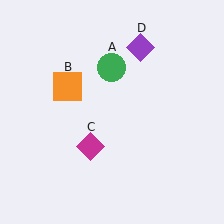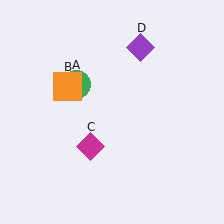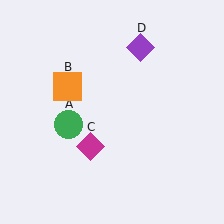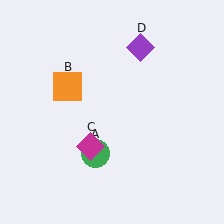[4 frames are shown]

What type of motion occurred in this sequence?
The green circle (object A) rotated counterclockwise around the center of the scene.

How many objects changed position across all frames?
1 object changed position: green circle (object A).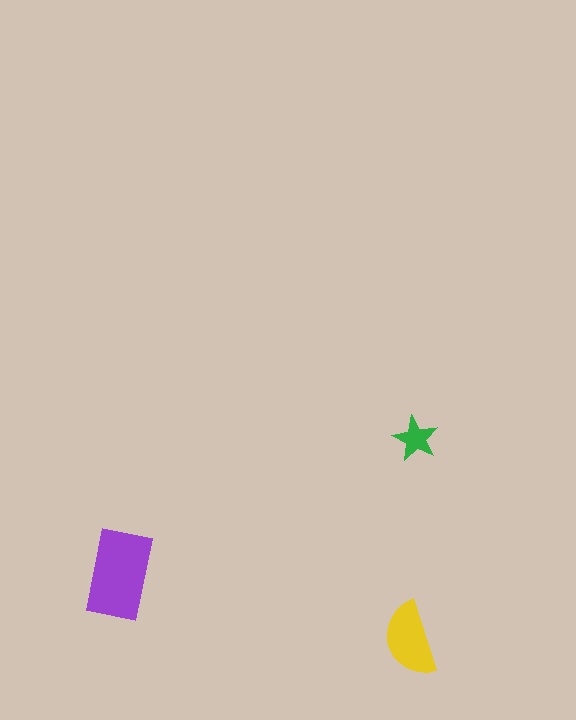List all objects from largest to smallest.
The purple rectangle, the yellow semicircle, the green star.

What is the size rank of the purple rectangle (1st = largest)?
1st.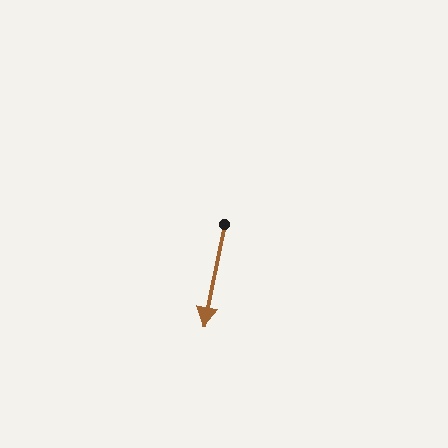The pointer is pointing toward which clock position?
Roughly 6 o'clock.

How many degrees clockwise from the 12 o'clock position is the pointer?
Approximately 192 degrees.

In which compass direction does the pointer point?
South.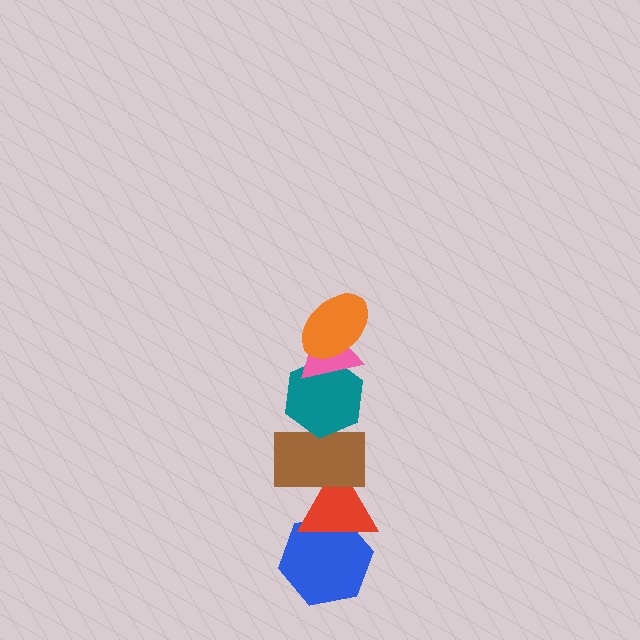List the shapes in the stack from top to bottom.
From top to bottom: the orange ellipse, the pink triangle, the teal hexagon, the brown rectangle, the red triangle, the blue hexagon.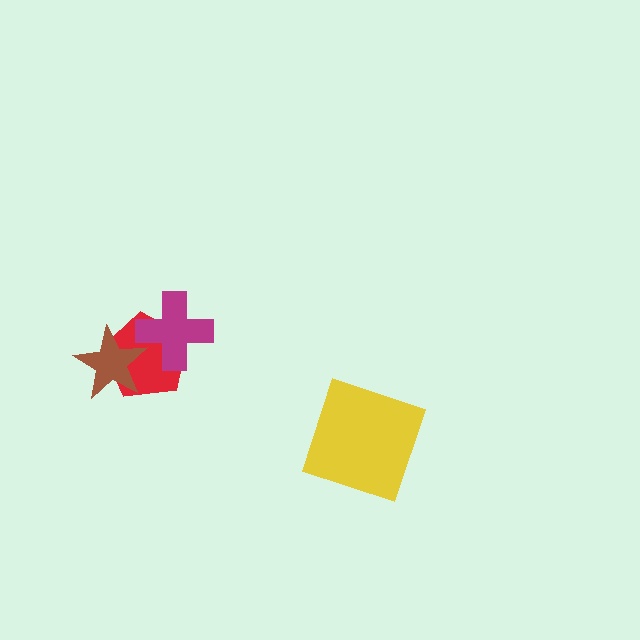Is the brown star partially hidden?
No, no other shape covers it.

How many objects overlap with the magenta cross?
1 object overlaps with the magenta cross.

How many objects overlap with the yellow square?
0 objects overlap with the yellow square.